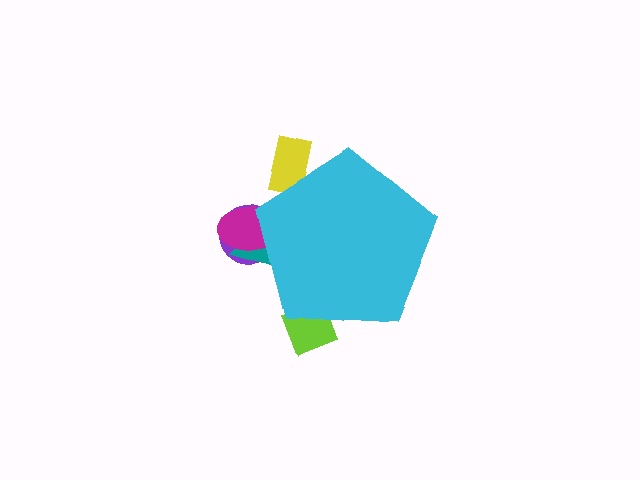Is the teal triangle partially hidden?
Yes, the teal triangle is partially hidden behind the cyan pentagon.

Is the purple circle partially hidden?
Yes, the purple circle is partially hidden behind the cyan pentagon.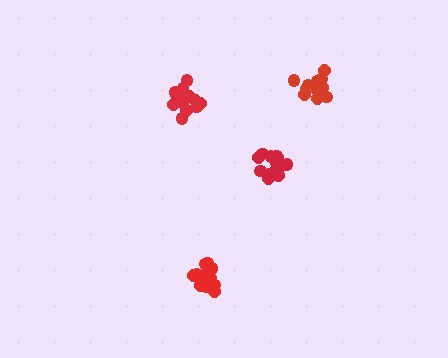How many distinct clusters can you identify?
There are 4 distinct clusters.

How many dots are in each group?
Group 1: 16 dots, Group 2: 13 dots, Group 3: 17 dots, Group 4: 14 dots (60 total).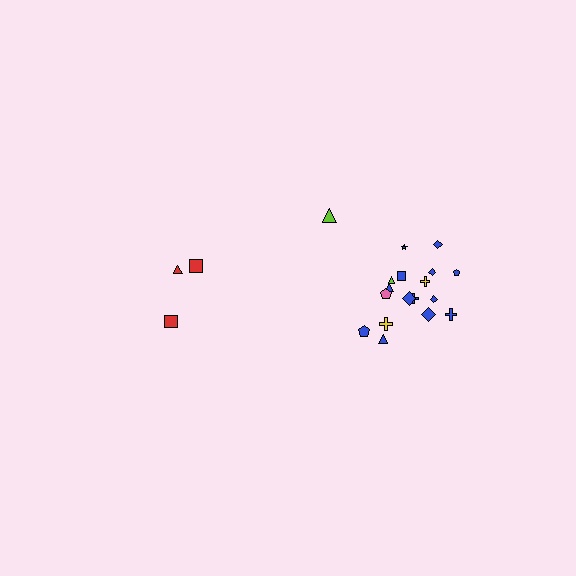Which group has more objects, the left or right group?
The right group.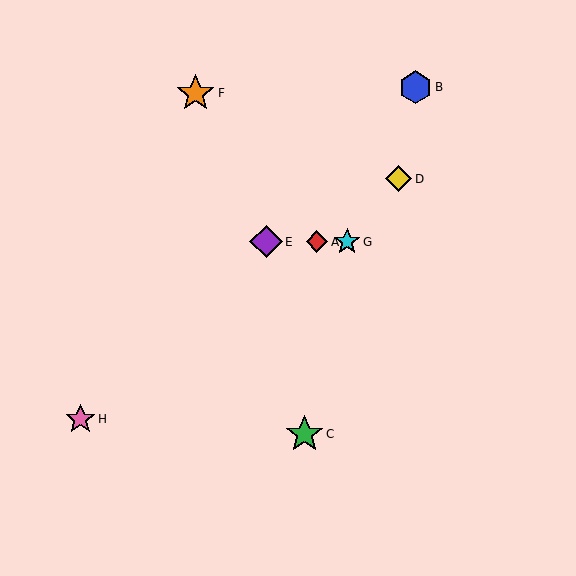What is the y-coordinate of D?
Object D is at y≈179.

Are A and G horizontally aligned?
Yes, both are at y≈242.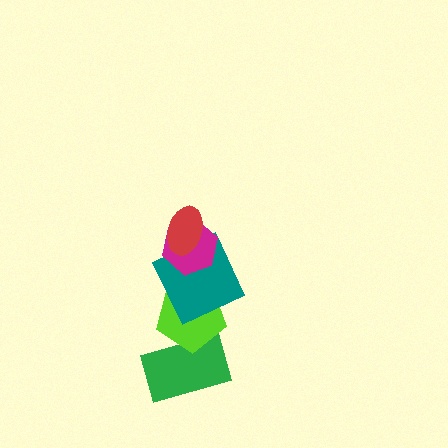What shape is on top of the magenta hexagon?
The red ellipse is on top of the magenta hexagon.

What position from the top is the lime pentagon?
The lime pentagon is 4th from the top.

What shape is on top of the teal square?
The magenta hexagon is on top of the teal square.